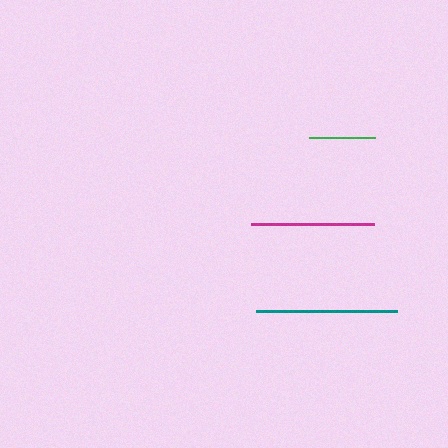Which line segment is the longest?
The teal line is the longest at approximately 141 pixels.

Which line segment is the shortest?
The green line is the shortest at approximately 66 pixels.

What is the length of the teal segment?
The teal segment is approximately 141 pixels long.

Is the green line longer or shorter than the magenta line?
The magenta line is longer than the green line.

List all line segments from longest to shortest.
From longest to shortest: teal, magenta, green.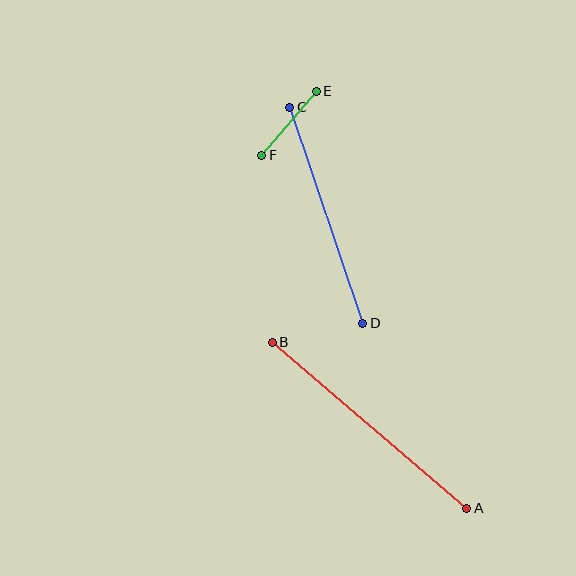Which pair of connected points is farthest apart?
Points A and B are farthest apart.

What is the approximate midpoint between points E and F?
The midpoint is at approximately (289, 123) pixels.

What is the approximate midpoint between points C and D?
The midpoint is at approximately (326, 215) pixels.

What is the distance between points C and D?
The distance is approximately 228 pixels.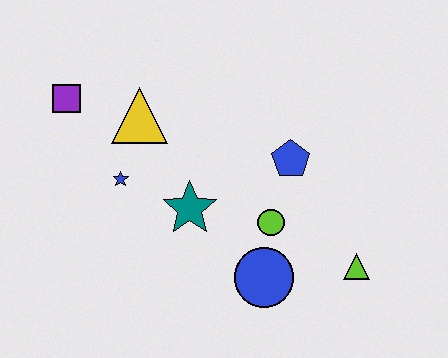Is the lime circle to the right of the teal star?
Yes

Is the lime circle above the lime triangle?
Yes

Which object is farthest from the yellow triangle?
The lime triangle is farthest from the yellow triangle.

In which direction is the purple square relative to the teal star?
The purple square is to the left of the teal star.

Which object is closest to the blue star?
The yellow triangle is closest to the blue star.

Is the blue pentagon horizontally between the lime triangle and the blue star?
Yes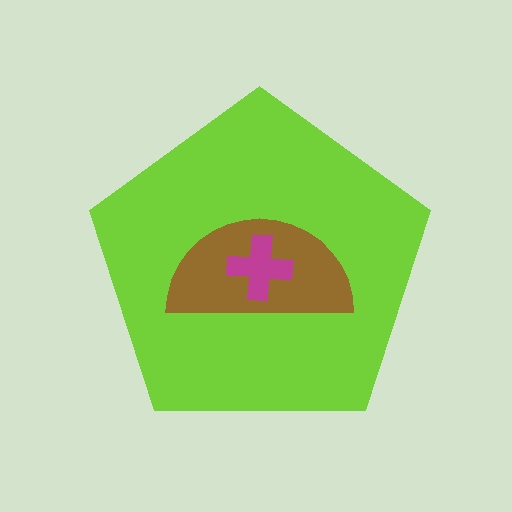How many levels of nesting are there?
3.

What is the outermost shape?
The lime pentagon.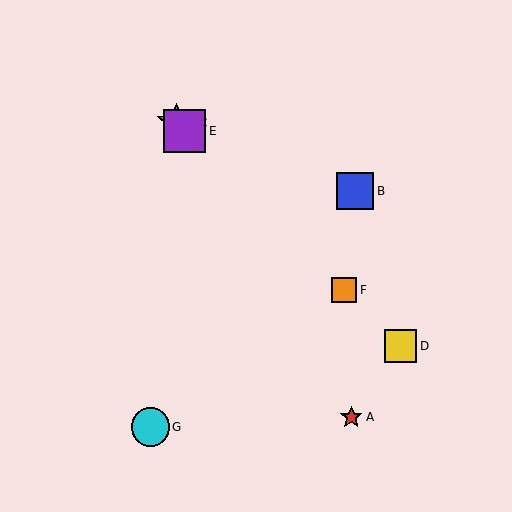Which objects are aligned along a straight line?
Objects C, D, E, F are aligned along a straight line.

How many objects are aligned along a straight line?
4 objects (C, D, E, F) are aligned along a straight line.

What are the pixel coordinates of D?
Object D is at (401, 346).